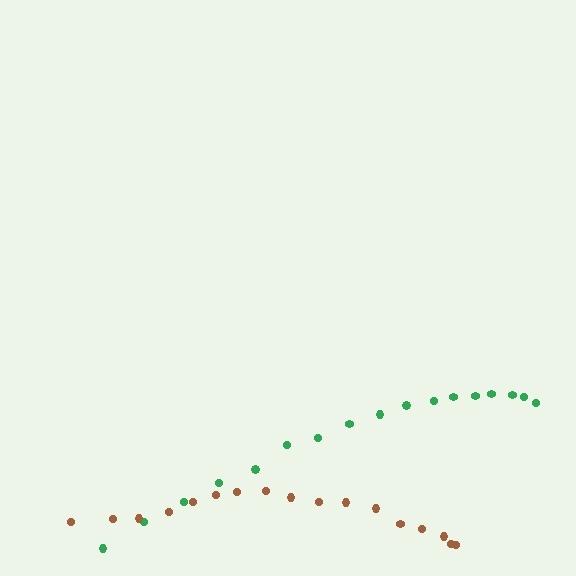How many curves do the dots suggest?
There are 2 distinct paths.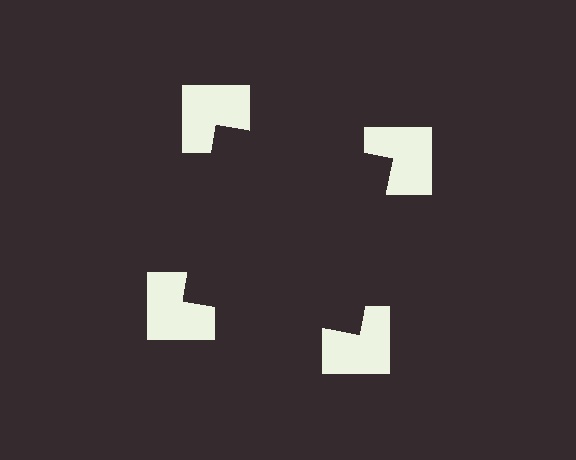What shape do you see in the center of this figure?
An illusory square — its edges are inferred from the aligned wedge cuts in the notched squares, not physically drawn.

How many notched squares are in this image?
There are 4 — one at each vertex of the illusory square.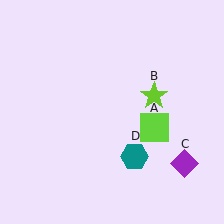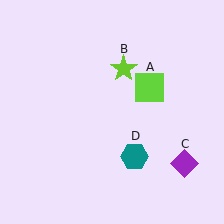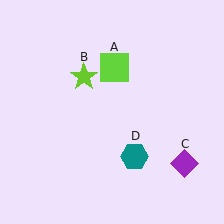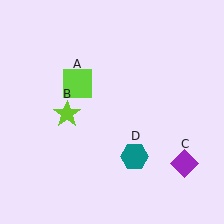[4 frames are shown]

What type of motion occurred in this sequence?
The lime square (object A), lime star (object B) rotated counterclockwise around the center of the scene.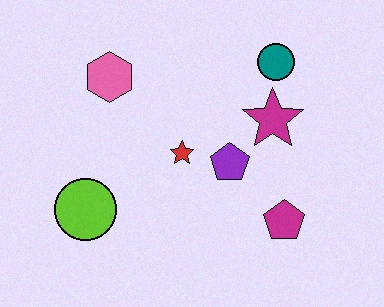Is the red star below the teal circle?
Yes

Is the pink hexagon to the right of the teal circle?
No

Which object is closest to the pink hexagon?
The red star is closest to the pink hexagon.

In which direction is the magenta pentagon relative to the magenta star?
The magenta pentagon is below the magenta star.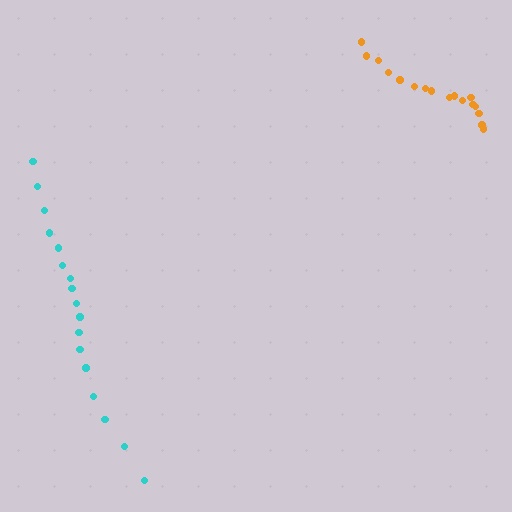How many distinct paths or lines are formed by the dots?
There are 2 distinct paths.